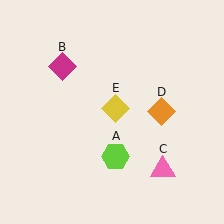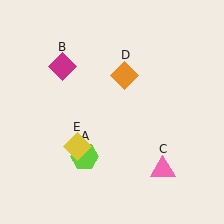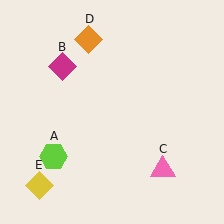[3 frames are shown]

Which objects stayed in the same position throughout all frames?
Magenta diamond (object B) and pink triangle (object C) remained stationary.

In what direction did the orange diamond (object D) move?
The orange diamond (object D) moved up and to the left.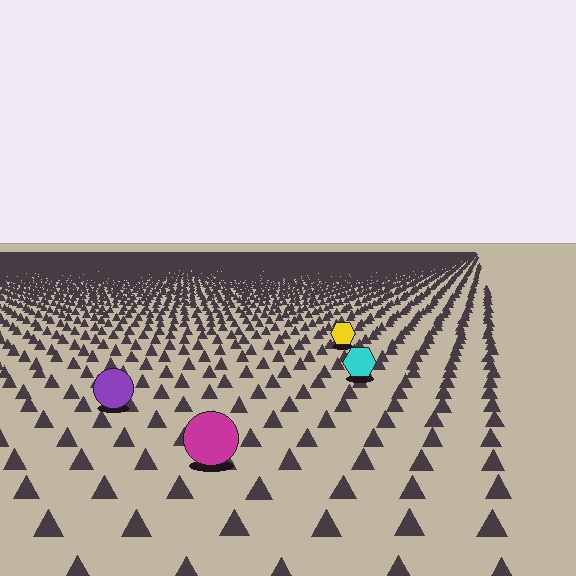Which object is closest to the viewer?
The magenta circle is closest. The texture marks near it are larger and more spread out.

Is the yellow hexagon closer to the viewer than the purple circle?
No. The purple circle is closer — you can tell from the texture gradient: the ground texture is coarser near it.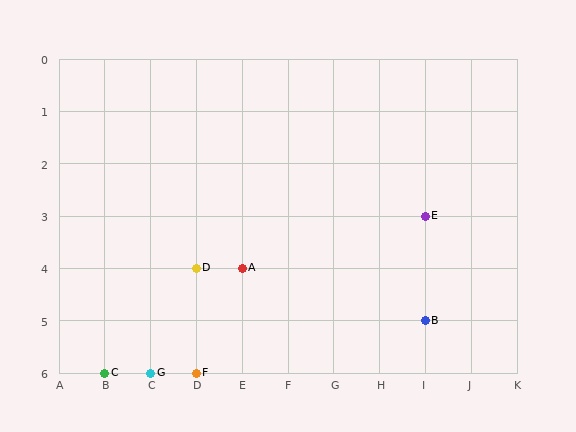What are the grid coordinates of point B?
Point B is at grid coordinates (I, 5).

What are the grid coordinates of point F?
Point F is at grid coordinates (D, 6).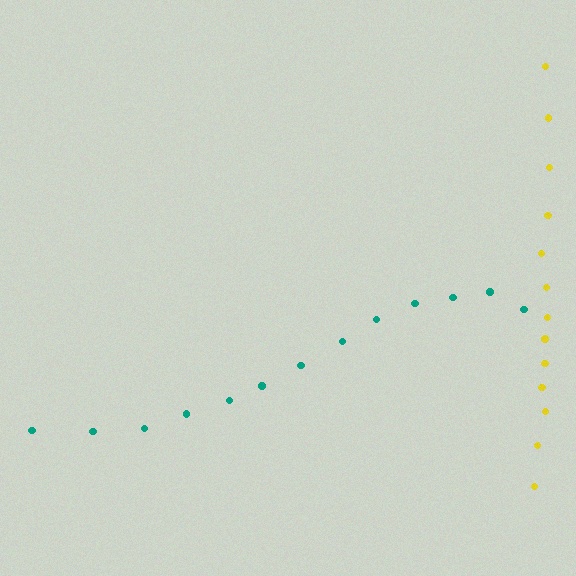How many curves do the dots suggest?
There are 2 distinct paths.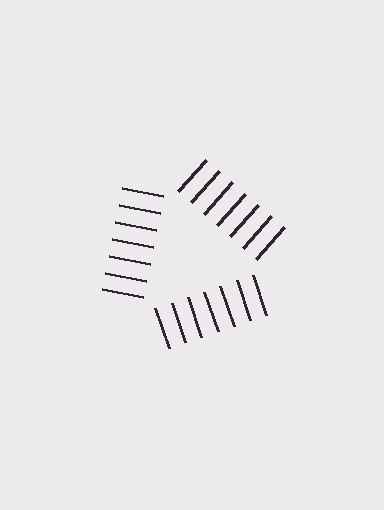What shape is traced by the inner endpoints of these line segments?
An illusory triangle — the line segments terminate on its edges but no continuous stroke is drawn.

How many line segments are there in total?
21 — 7 along each of the 3 edges.